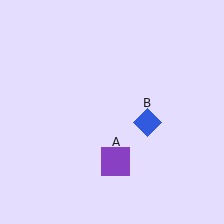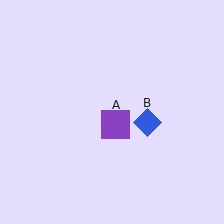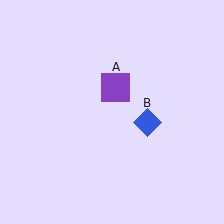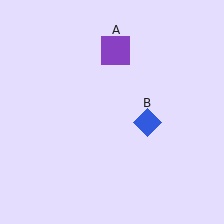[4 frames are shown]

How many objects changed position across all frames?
1 object changed position: purple square (object A).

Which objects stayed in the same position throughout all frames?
Blue diamond (object B) remained stationary.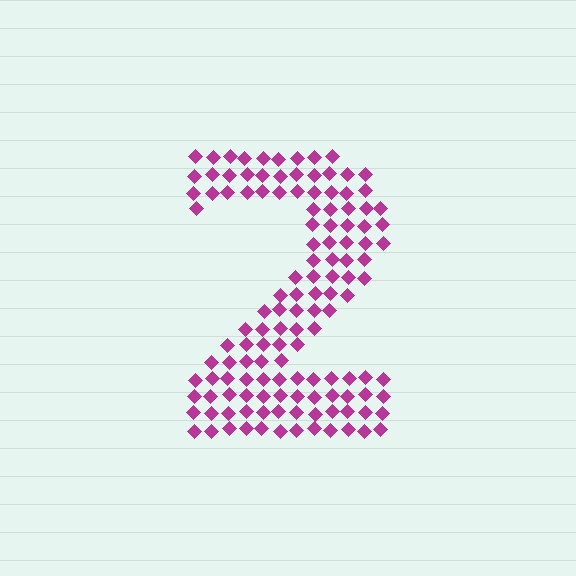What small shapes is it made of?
It is made of small diamonds.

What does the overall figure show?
The overall figure shows the digit 2.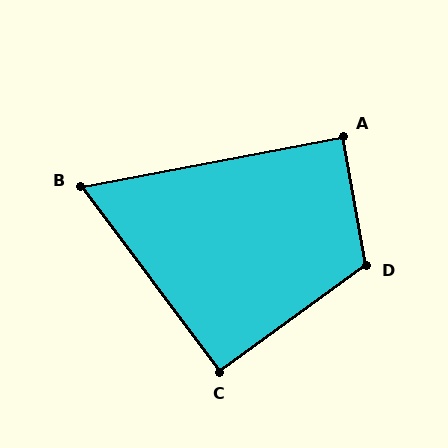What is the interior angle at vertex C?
Approximately 91 degrees (approximately right).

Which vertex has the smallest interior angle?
B, at approximately 64 degrees.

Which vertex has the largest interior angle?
D, at approximately 116 degrees.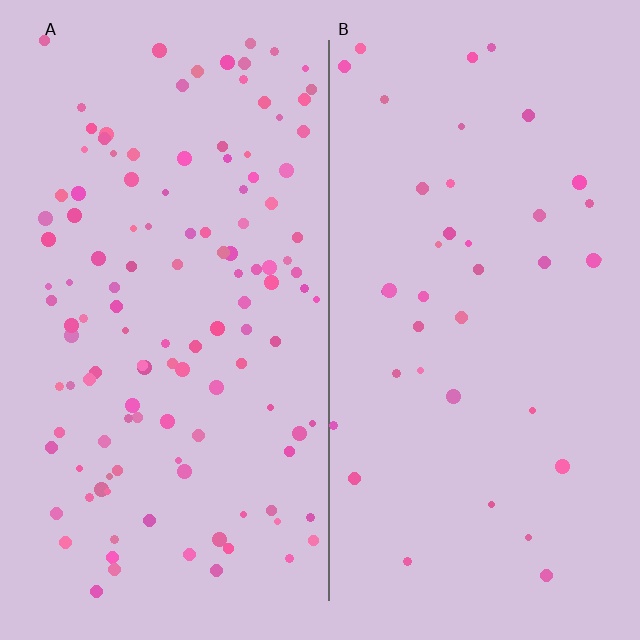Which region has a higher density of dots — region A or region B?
A (the left).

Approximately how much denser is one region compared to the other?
Approximately 3.2× — region A over region B.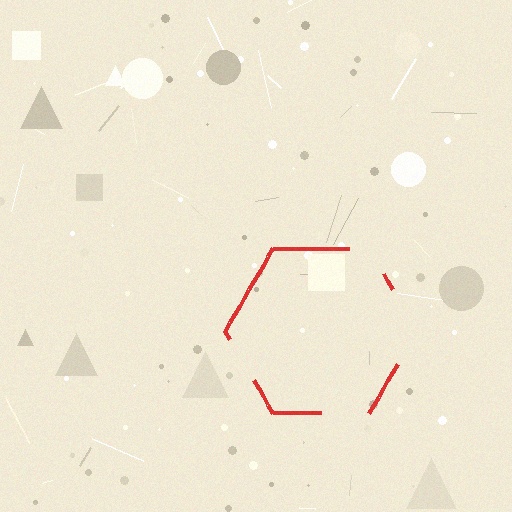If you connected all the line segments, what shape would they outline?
They would outline a hexagon.